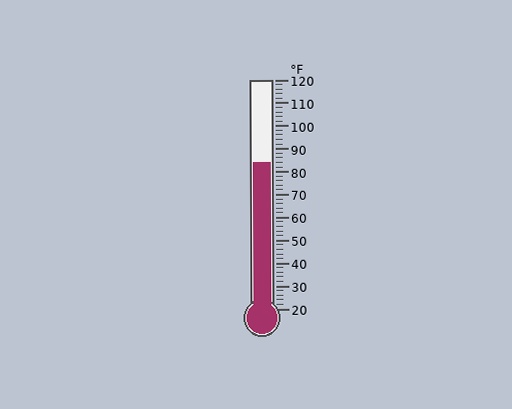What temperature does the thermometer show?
The thermometer shows approximately 84°F.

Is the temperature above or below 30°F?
The temperature is above 30°F.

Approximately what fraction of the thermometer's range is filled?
The thermometer is filled to approximately 65% of its range.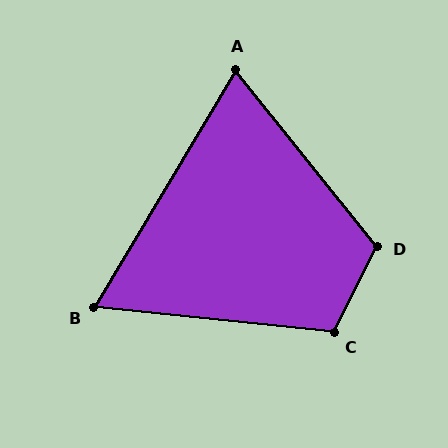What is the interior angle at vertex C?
Approximately 110 degrees (obtuse).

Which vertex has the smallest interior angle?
B, at approximately 65 degrees.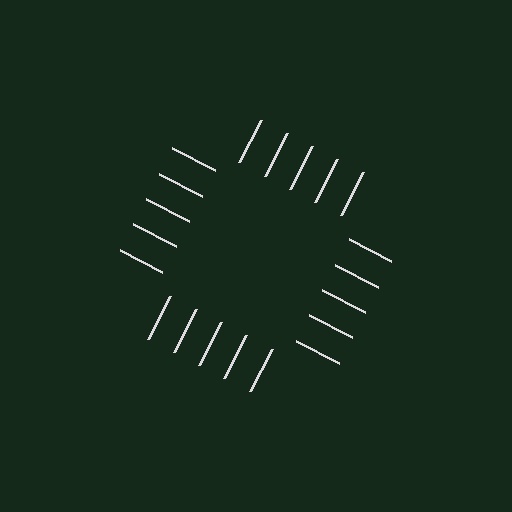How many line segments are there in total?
20 — 5 along each of the 4 edges.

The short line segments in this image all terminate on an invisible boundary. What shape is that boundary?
An illusory square — the line segments terminate on its edges but no continuous stroke is drawn.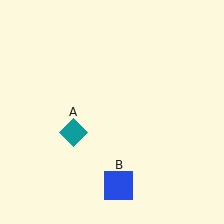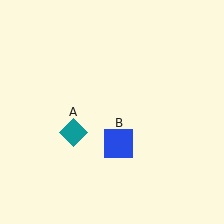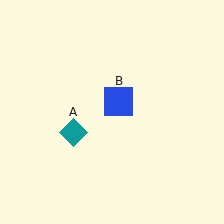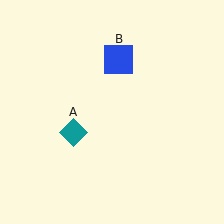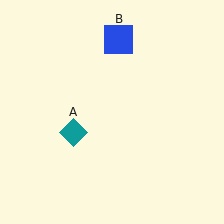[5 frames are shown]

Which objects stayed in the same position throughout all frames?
Teal diamond (object A) remained stationary.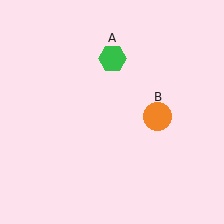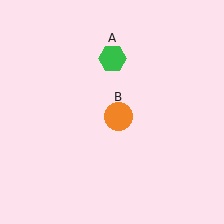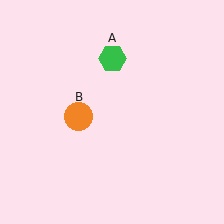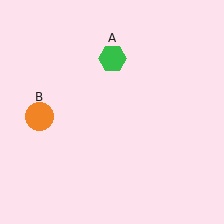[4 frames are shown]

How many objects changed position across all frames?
1 object changed position: orange circle (object B).